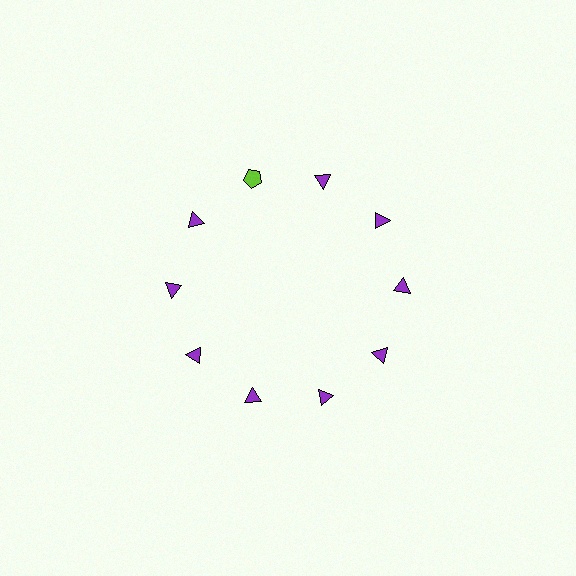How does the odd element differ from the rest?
It differs in both color (lime instead of purple) and shape (pentagon instead of triangle).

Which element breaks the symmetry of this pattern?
The lime pentagon at roughly the 11 o'clock position breaks the symmetry. All other shapes are purple triangles.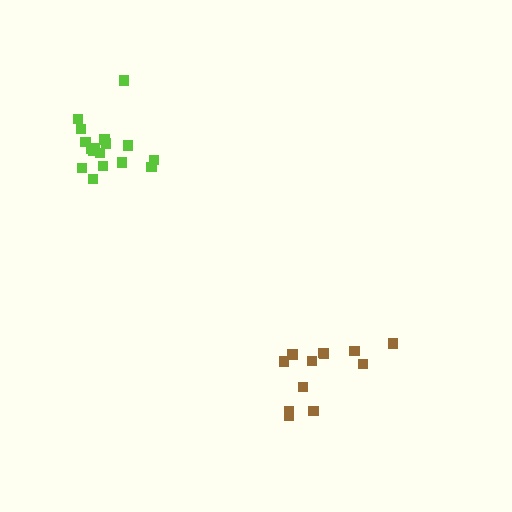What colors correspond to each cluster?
The clusters are colored: brown, lime.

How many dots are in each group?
Group 1: 12 dots, Group 2: 17 dots (29 total).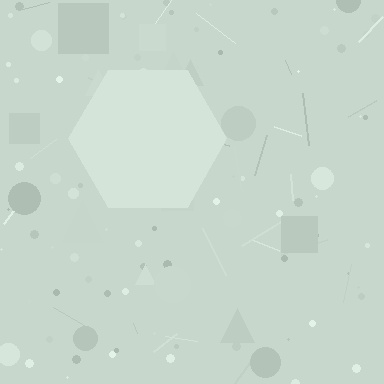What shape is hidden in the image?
A hexagon is hidden in the image.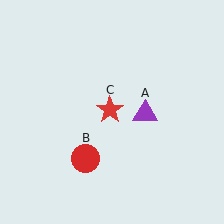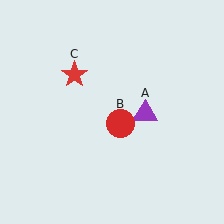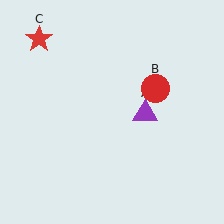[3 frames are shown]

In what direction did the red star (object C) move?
The red star (object C) moved up and to the left.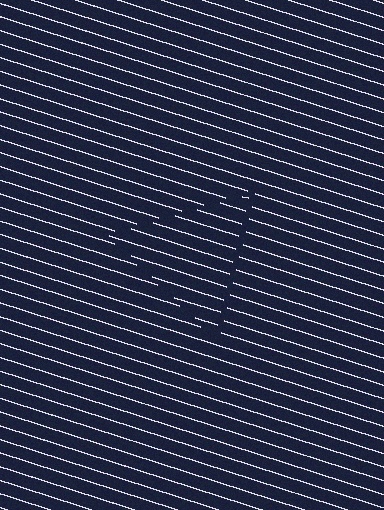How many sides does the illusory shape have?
3 sides — the line-ends trace a triangle.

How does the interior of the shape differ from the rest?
The interior of the shape contains the same grating, shifted by half a period — the contour is defined by the phase discontinuity where line-ends from the inner and outer gratings abut.